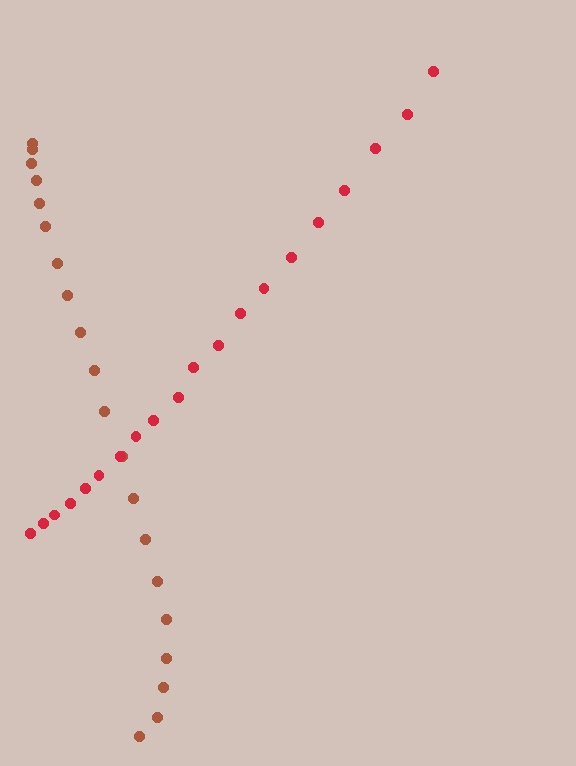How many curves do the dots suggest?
There are 2 distinct paths.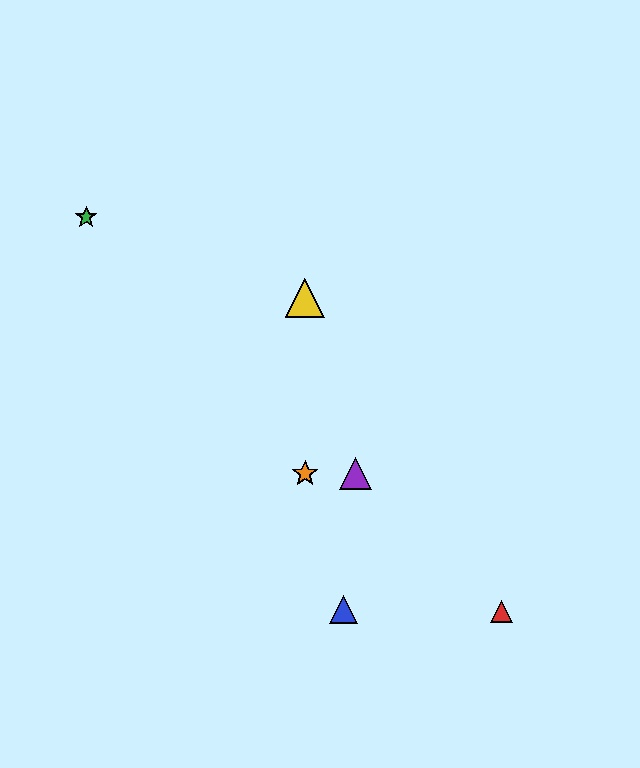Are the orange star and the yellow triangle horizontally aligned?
No, the orange star is at y≈474 and the yellow triangle is at y≈298.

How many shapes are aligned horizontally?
2 shapes (the purple triangle, the orange star) are aligned horizontally.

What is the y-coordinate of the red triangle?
The red triangle is at y≈612.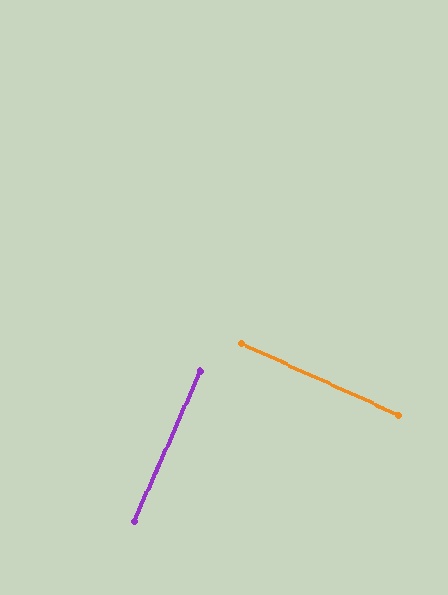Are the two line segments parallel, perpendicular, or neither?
Perpendicular — they meet at approximately 90°.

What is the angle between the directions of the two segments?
Approximately 90 degrees.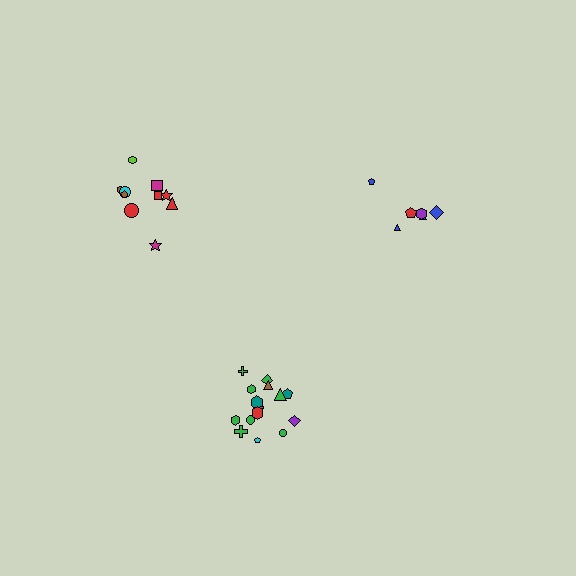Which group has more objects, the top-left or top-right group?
The top-left group.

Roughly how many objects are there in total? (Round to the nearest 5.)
Roughly 30 objects in total.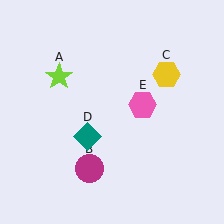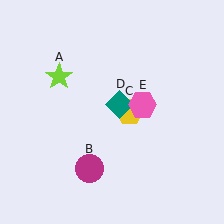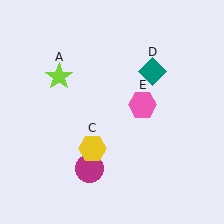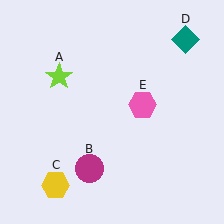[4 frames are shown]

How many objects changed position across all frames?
2 objects changed position: yellow hexagon (object C), teal diamond (object D).